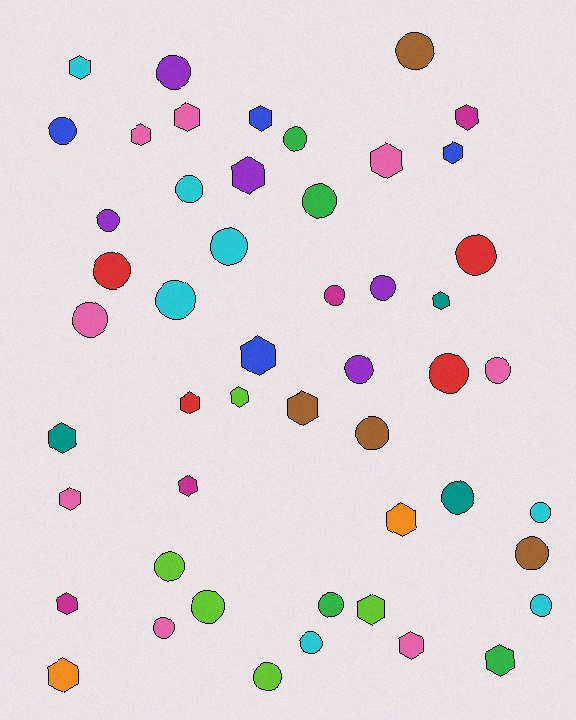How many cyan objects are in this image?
There are 7 cyan objects.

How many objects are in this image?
There are 50 objects.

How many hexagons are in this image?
There are 22 hexagons.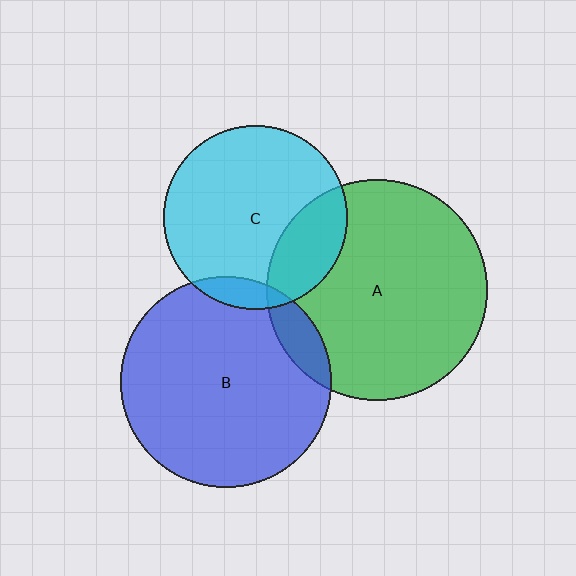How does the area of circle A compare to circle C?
Approximately 1.4 times.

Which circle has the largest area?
Circle A (green).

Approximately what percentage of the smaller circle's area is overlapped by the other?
Approximately 10%.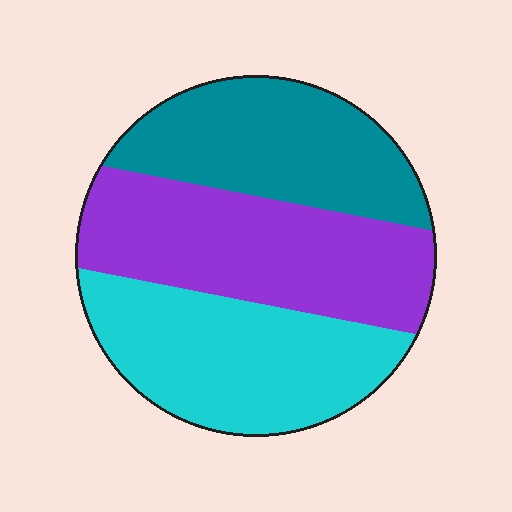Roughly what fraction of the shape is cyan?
Cyan takes up about one third (1/3) of the shape.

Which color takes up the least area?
Teal, at roughly 30%.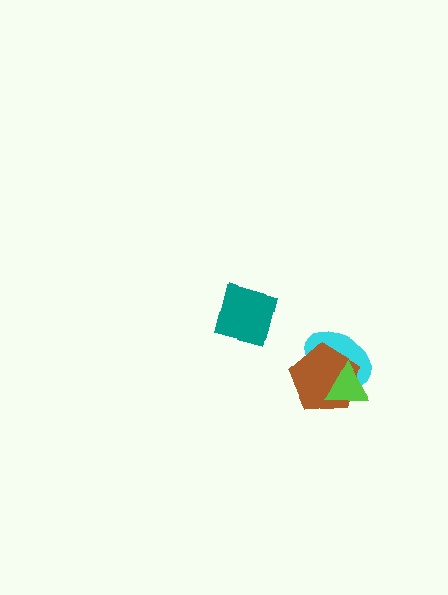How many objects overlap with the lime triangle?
2 objects overlap with the lime triangle.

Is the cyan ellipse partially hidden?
Yes, it is partially covered by another shape.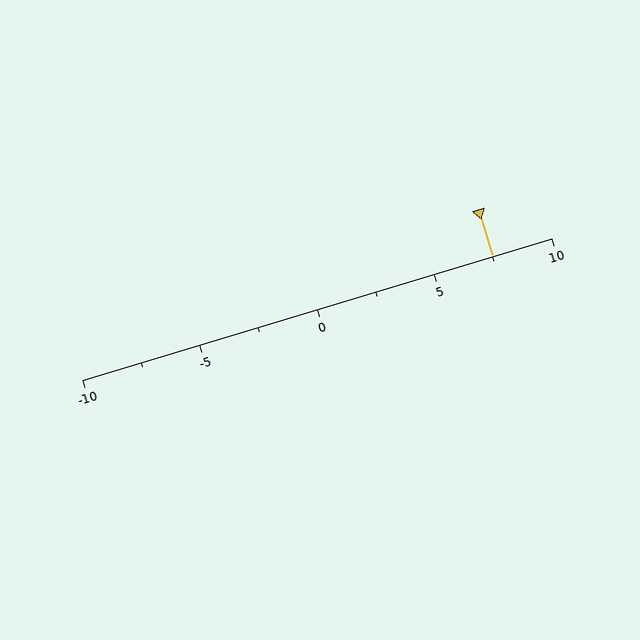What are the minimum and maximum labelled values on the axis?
The axis runs from -10 to 10.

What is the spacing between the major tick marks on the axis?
The major ticks are spaced 5 apart.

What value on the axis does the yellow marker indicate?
The marker indicates approximately 7.5.